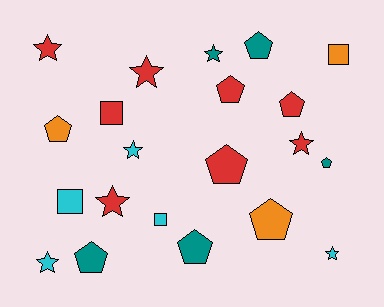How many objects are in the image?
There are 21 objects.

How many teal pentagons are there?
There are 4 teal pentagons.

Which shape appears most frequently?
Pentagon, with 9 objects.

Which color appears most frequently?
Red, with 8 objects.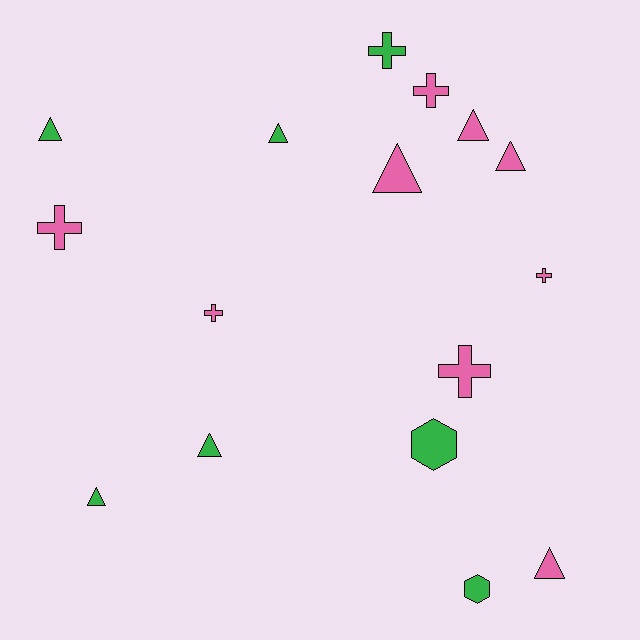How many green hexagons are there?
There are 2 green hexagons.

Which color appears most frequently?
Pink, with 9 objects.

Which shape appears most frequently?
Triangle, with 8 objects.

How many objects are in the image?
There are 16 objects.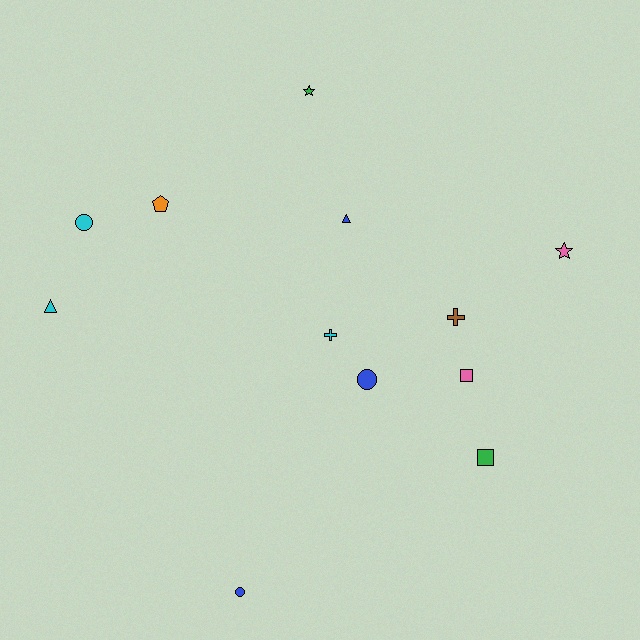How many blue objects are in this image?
There are 3 blue objects.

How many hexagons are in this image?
There are no hexagons.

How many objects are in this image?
There are 12 objects.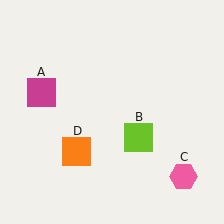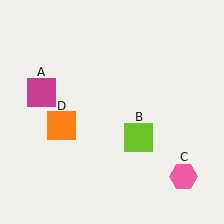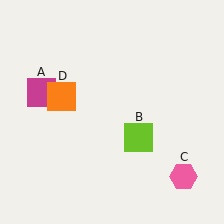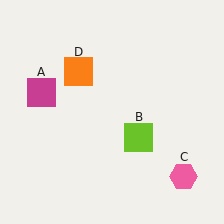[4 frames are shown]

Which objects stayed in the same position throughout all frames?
Magenta square (object A) and lime square (object B) and pink hexagon (object C) remained stationary.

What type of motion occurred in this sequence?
The orange square (object D) rotated clockwise around the center of the scene.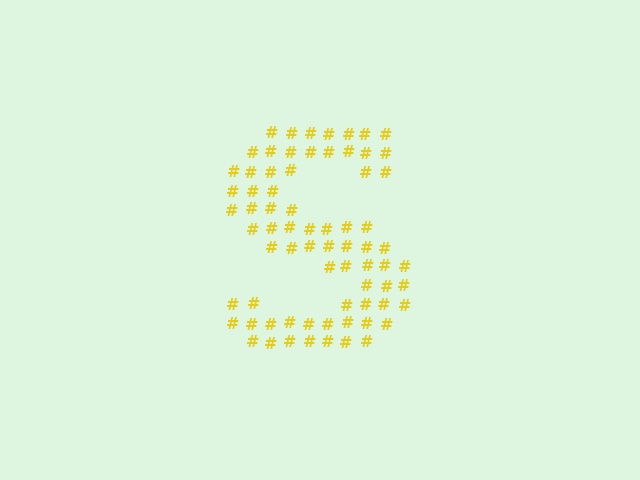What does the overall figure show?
The overall figure shows the letter S.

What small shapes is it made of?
It is made of small hash symbols.